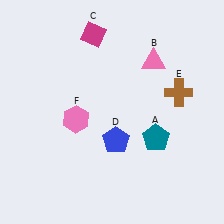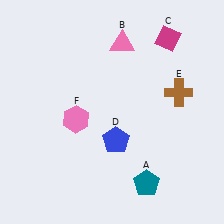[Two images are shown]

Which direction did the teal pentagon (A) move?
The teal pentagon (A) moved down.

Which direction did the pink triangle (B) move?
The pink triangle (B) moved left.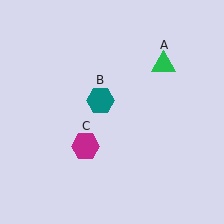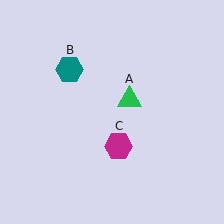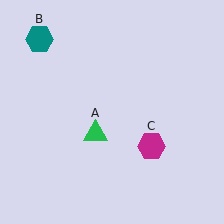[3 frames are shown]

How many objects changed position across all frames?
3 objects changed position: green triangle (object A), teal hexagon (object B), magenta hexagon (object C).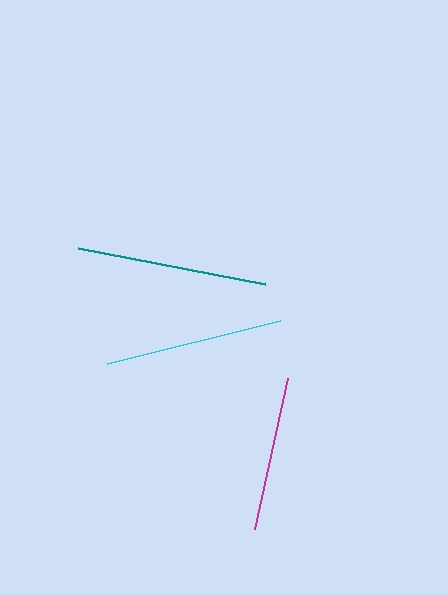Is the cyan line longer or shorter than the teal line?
The teal line is longer than the cyan line.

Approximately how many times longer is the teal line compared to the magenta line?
The teal line is approximately 1.2 times the length of the magenta line.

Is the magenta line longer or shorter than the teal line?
The teal line is longer than the magenta line.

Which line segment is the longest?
The teal line is the longest at approximately 191 pixels.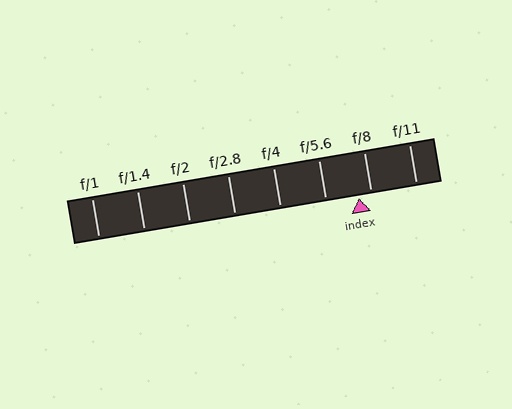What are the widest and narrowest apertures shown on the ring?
The widest aperture shown is f/1 and the narrowest is f/11.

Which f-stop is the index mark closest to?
The index mark is closest to f/8.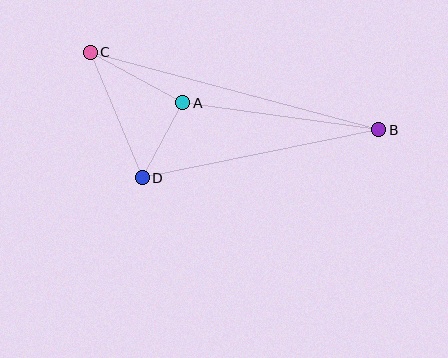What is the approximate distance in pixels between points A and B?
The distance between A and B is approximately 198 pixels.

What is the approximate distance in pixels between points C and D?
The distance between C and D is approximately 136 pixels.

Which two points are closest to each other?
Points A and D are closest to each other.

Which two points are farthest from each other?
Points B and C are farthest from each other.